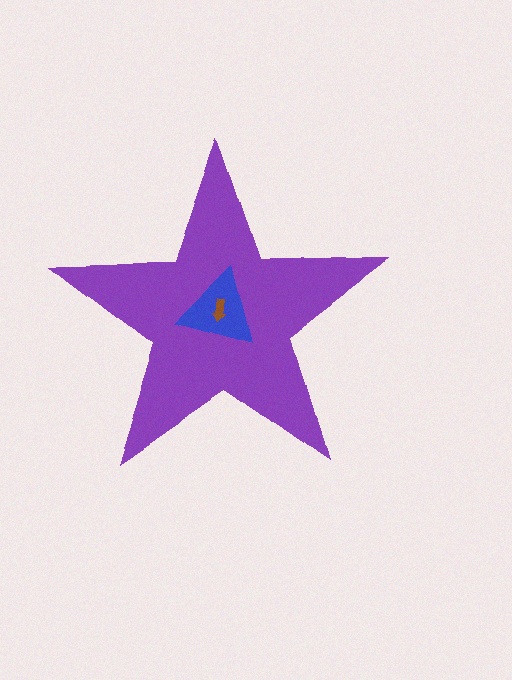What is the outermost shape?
The purple star.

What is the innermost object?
The brown arrow.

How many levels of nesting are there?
3.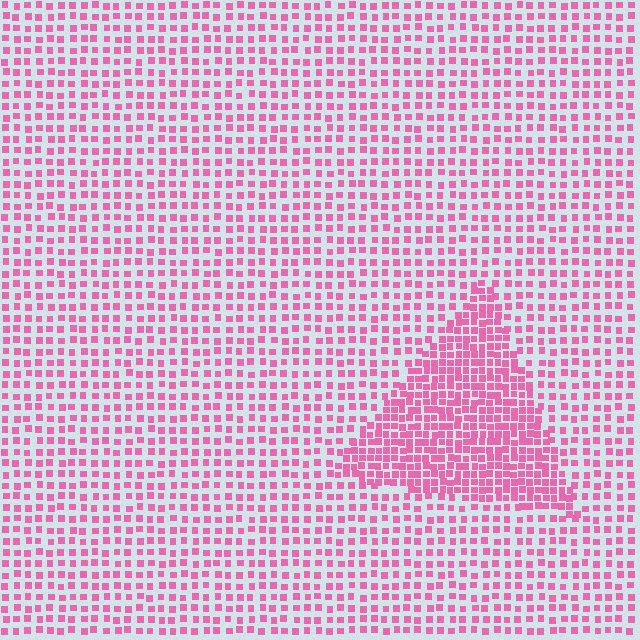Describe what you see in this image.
The image contains small pink elements arranged at two different densities. A triangle-shaped region is visible where the elements are more densely packed than the surrounding area.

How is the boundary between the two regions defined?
The boundary is defined by a change in element density (approximately 2.0x ratio). All elements are the same color, size, and shape.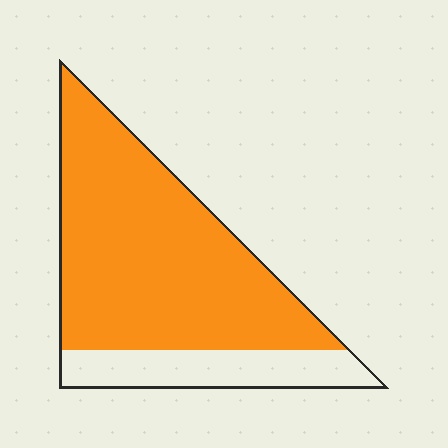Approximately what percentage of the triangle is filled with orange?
Approximately 80%.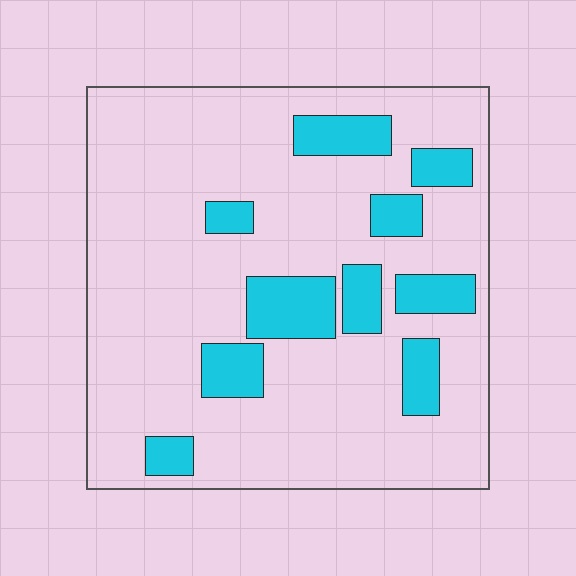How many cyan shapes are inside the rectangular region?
10.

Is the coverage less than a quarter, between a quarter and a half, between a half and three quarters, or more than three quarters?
Less than a quarter.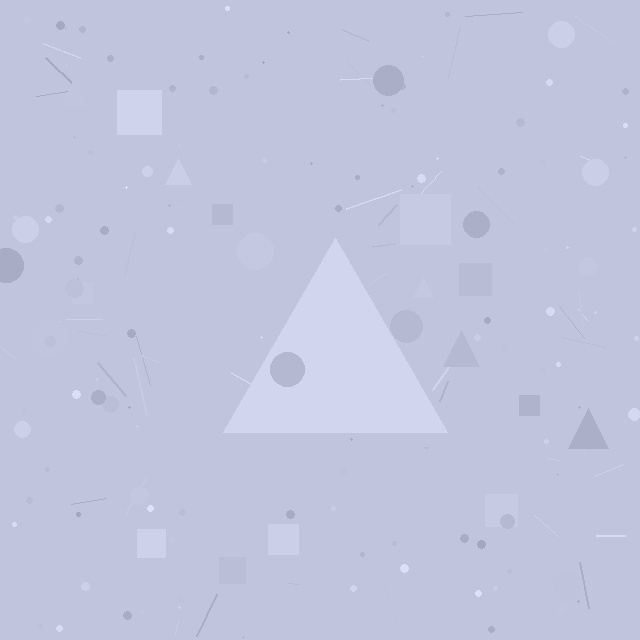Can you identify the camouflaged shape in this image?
The camouflaged shape is a triangle.